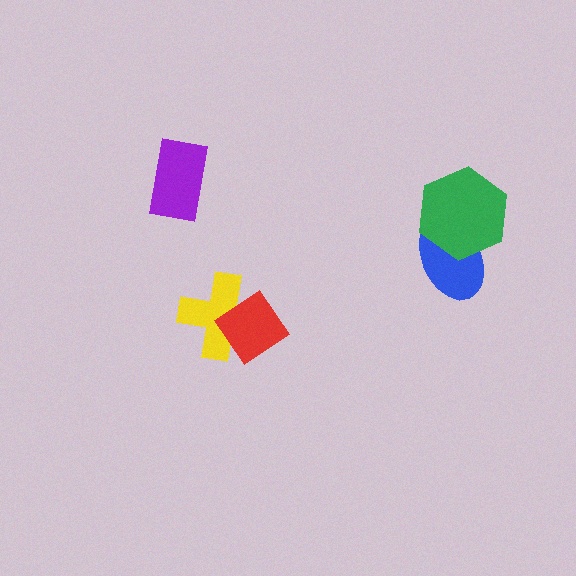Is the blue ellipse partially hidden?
Yes, it is partially covered by another shape.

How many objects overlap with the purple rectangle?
0 objects overlap with the purple rectangle.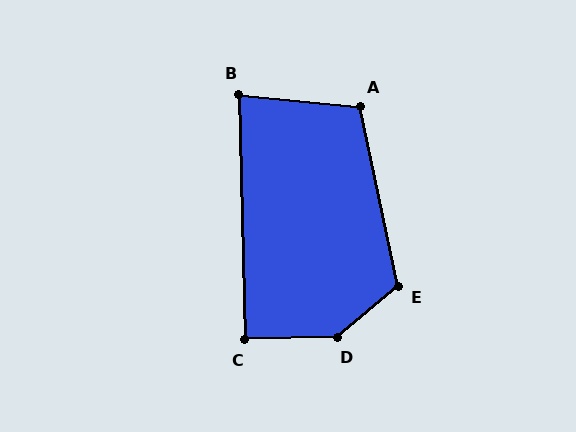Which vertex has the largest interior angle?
D, at approximately 142 degrees.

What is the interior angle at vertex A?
Approximately 108 degrees (obtuse).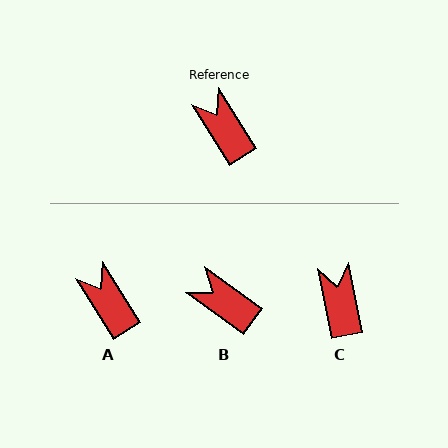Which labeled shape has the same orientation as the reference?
A.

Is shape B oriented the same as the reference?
No, it is off by about 21 degrees.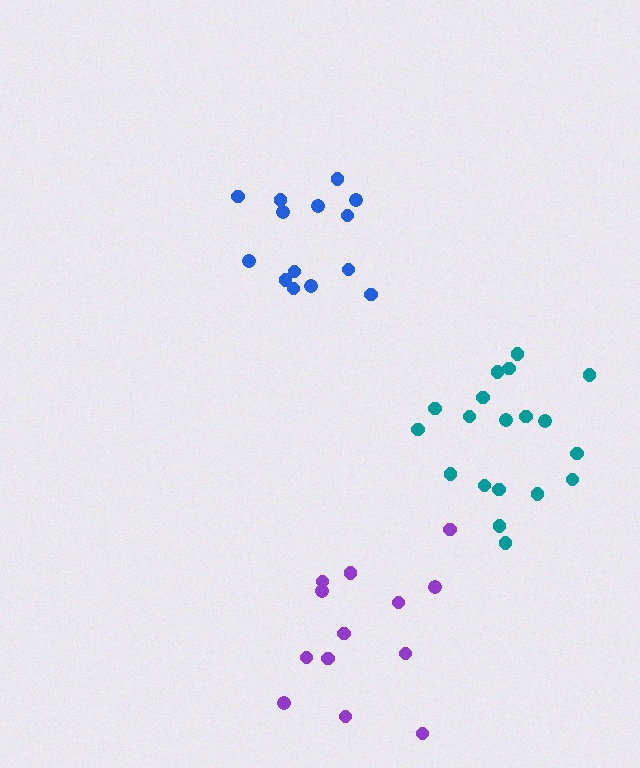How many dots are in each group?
Group 1: 13 dots, Group 2: 14 dots, Group 3: 19 dots (46 total).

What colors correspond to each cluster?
The clusters are colored: purple, blue, teal.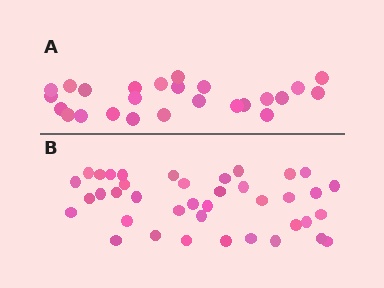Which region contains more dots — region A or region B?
Region B (the bottom region) has more dots.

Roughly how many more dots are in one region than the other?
Region B has approximately 15 more dots than region A.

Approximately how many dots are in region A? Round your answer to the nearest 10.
About 20 dots. (The exact count is 25, which rounds to 20.)